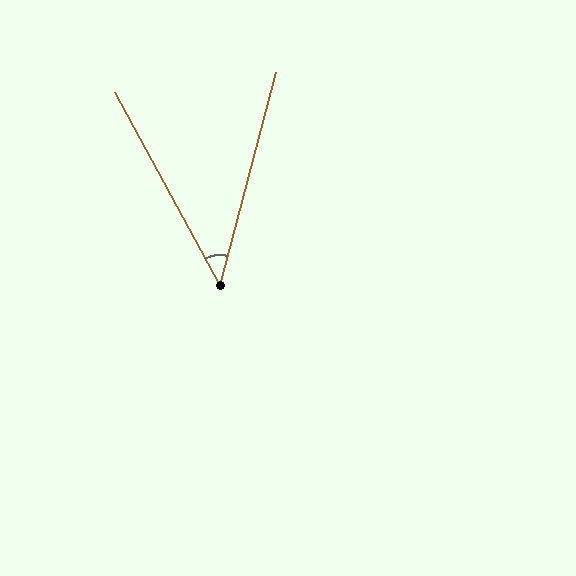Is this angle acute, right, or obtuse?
It is acute.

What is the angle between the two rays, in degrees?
Approximately 43 degrees.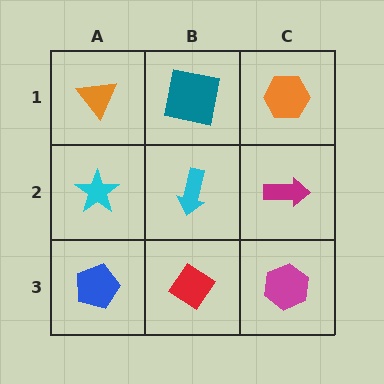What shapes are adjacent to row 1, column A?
A cyan star (row 2, column A), a teal square (row 1, column B).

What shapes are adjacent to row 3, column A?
A cyan star (row 2, column A), a red diamond (row 3, column B).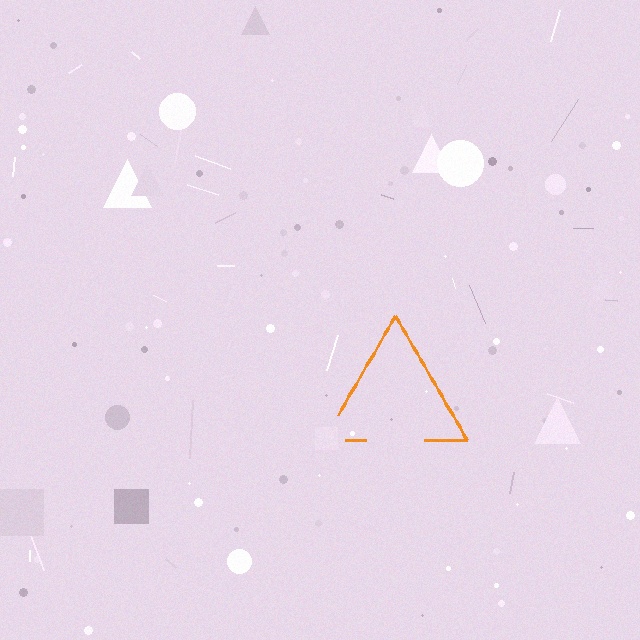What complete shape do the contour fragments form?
The contour fragments form a triangle.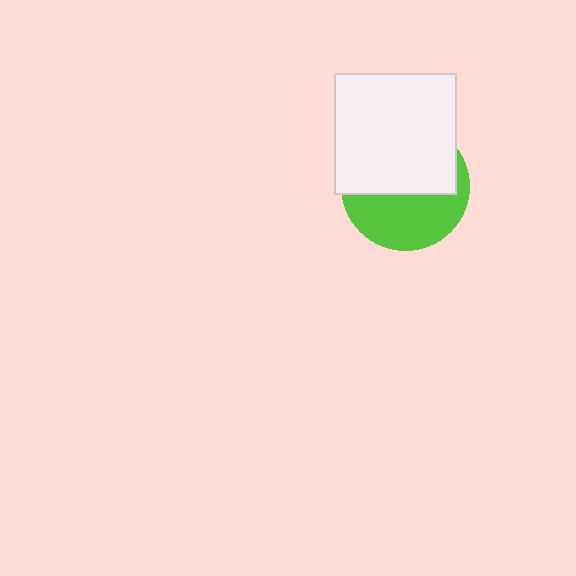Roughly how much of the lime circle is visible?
A small part of it is visible (roughly 44%).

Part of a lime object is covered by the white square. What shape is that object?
It is a circle.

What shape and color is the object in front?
The object in front is a white square.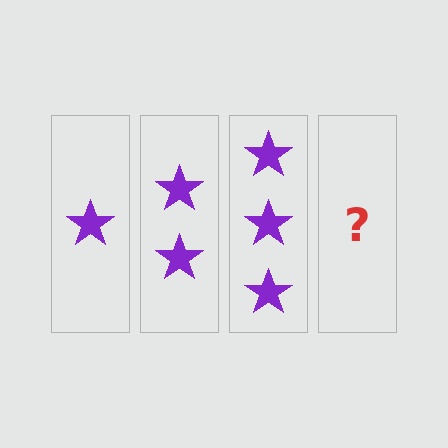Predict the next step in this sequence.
The next step is 4 stars.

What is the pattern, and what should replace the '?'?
The pattern is that each step adds one more star. The '?' should be 4 stars.